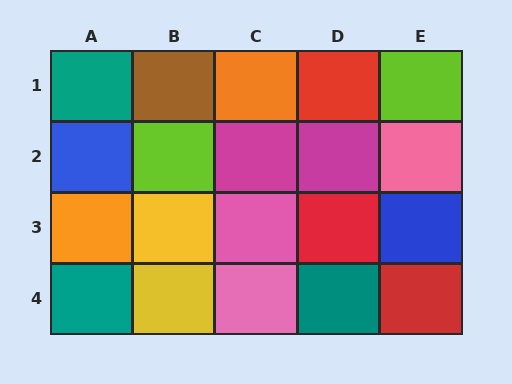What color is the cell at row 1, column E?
Lime.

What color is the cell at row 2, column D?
Magenta.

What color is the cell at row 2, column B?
Lime.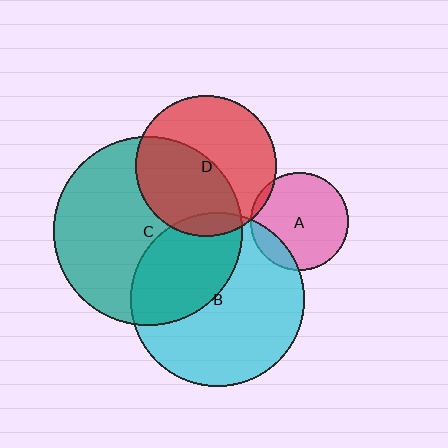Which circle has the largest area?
Circle C (teal).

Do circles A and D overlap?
Yes.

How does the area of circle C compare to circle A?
Approximately 3.7 times.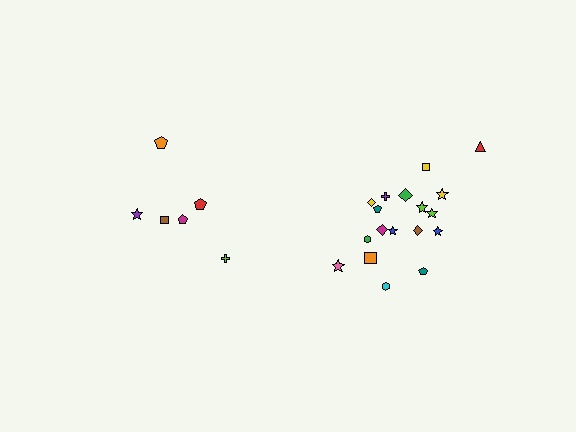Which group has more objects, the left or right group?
The right group.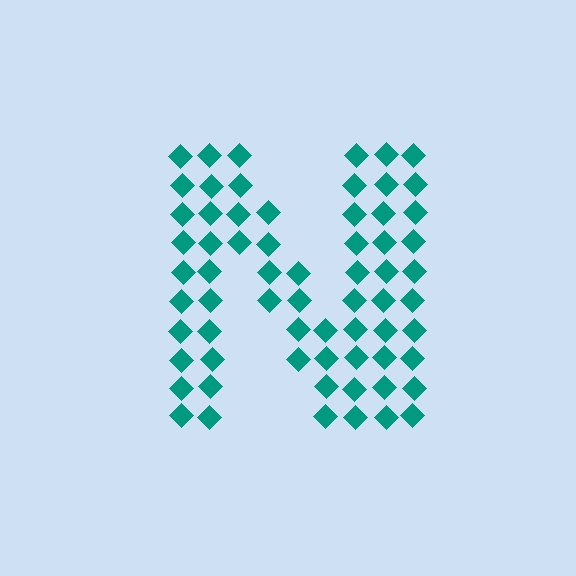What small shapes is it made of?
It is made of small diamonds.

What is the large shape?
The large shape is the letter N.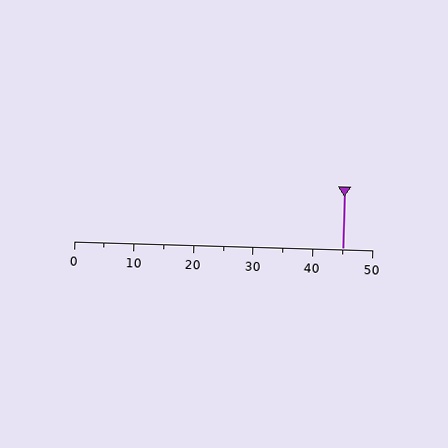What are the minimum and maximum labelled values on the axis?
The axis runs from 0 to 50.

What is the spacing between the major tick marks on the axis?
The major ticks are spaced 10 apart.